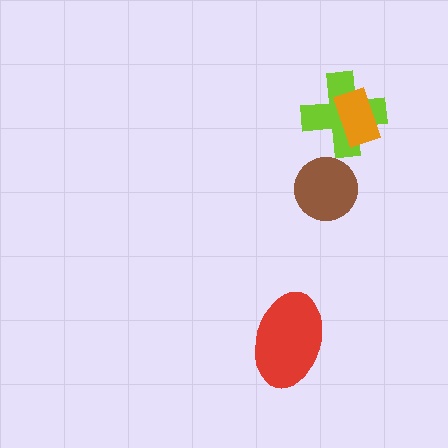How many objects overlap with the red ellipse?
0 objects overlap with the red ellipse.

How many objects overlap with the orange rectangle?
1 object overlaps with the orange rectangle.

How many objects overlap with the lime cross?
1 object overlaps with the lime cross.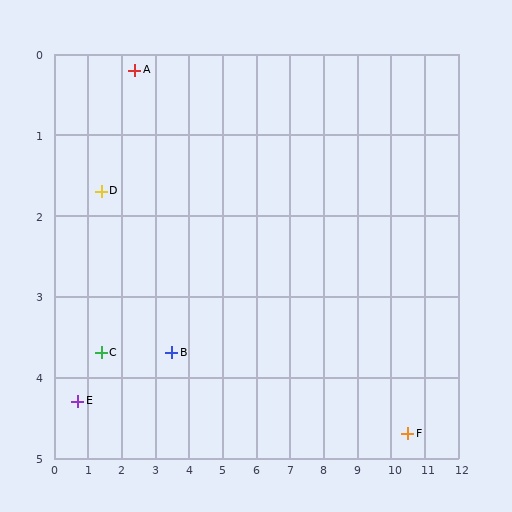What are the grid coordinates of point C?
Point C is at approximately (1.4, 3.7).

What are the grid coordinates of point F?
Point F is at approximately (10.5, 4.7).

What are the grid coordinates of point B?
Point B is at approximately (3.5, 3.7).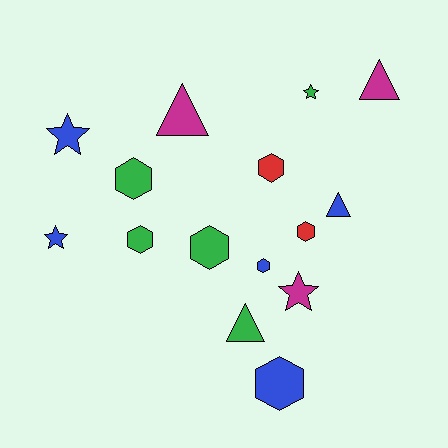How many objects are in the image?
There are 15 objects.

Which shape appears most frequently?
Hexagon, with 7 objects.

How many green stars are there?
There is 1 green star.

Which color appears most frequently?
Green, with 5 objects.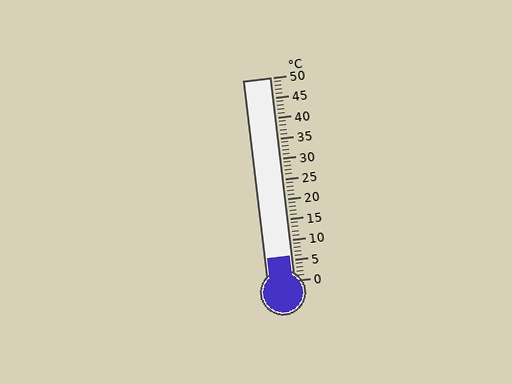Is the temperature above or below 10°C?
The temperature is below 10°C.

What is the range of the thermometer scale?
The thermometer scale ranges from 0°C to 50°C.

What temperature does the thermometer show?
The thermometer shows approximately 6°C.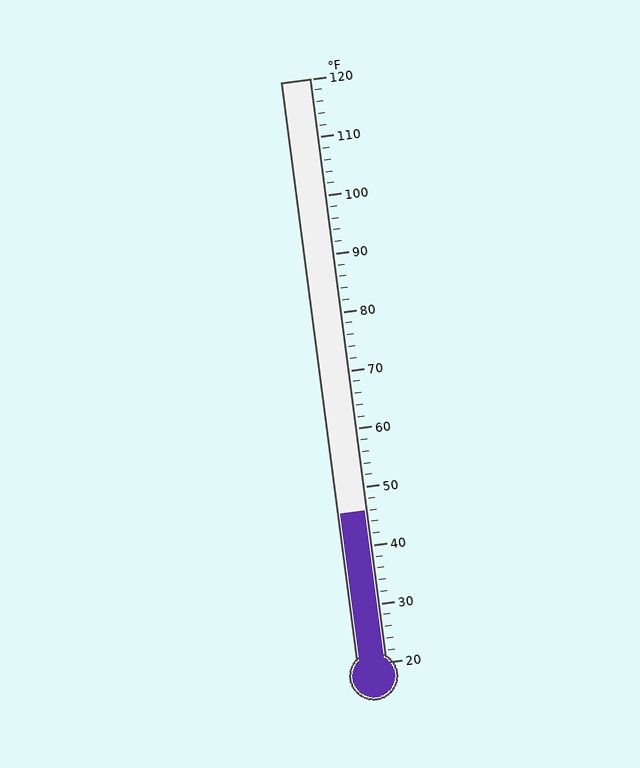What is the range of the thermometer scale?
The thermometer scale ranges from 20°F to 120°F.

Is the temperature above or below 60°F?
The temperature is below 60°F.